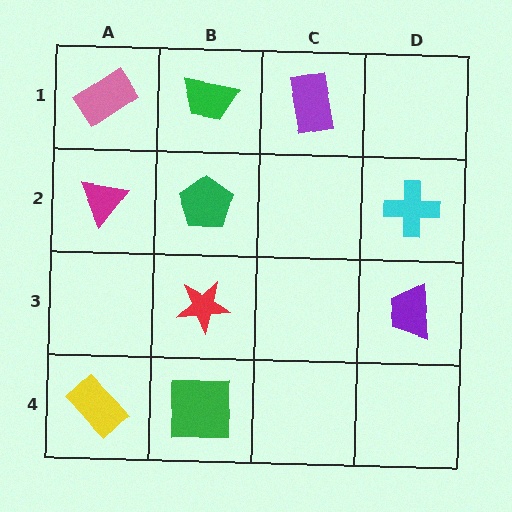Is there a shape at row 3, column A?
No, that cell is empty.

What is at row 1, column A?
A pink rectangle.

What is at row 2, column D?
A cyan cross.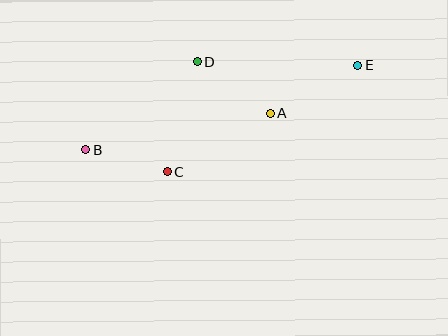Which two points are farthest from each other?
Points B and E are farthest from each other.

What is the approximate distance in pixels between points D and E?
The distance between D and E is approximately 161 pixels.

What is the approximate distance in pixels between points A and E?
The distance between A and E is approximately 100 pixels.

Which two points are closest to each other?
Points B and C are closest to each other.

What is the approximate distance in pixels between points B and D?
The distance between B and D is approximately 142 pixels.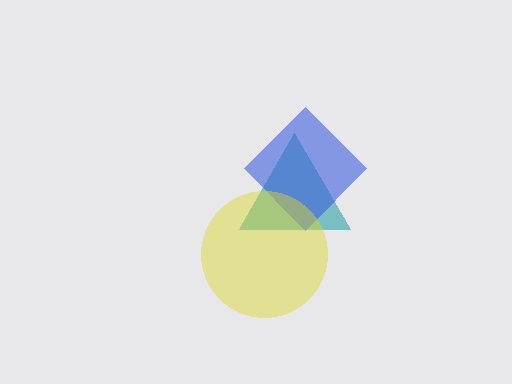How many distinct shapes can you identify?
There are 3 distinct shapes: a teal triangle, a blue diamond, a yellow circle.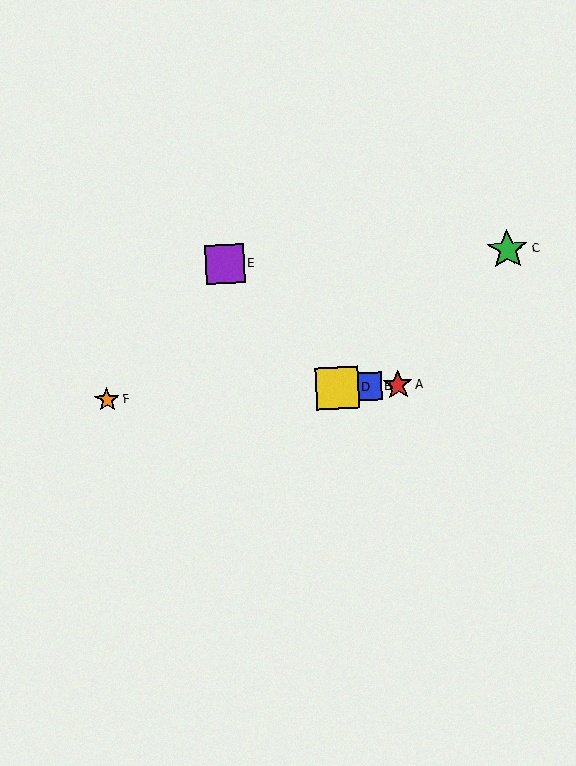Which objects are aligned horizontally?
Objects A, B, D, F are aligned horizontally.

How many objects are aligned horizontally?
4 objects (A, B, D, F) are aligned horizontally.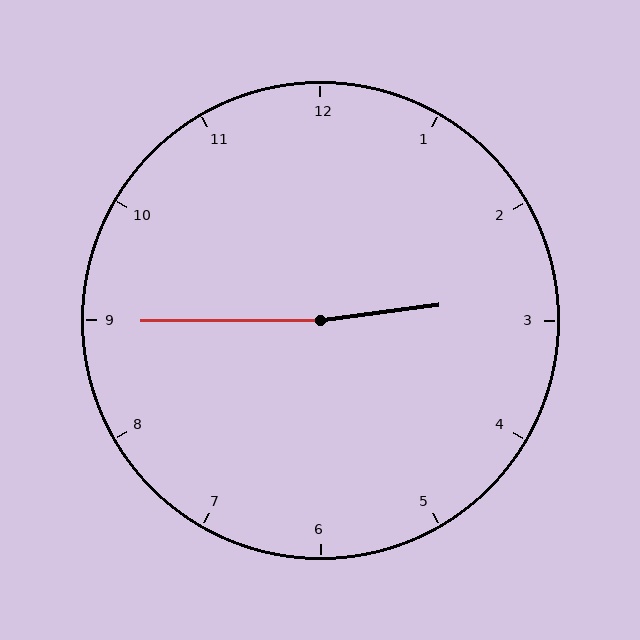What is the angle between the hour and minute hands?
Approximately 172 degrees.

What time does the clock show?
2:45.